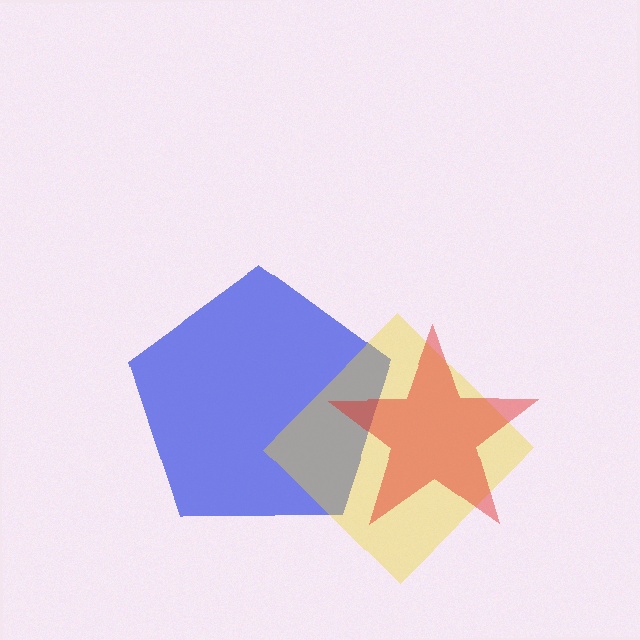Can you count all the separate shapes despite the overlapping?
Yes, there are 3 separate shapes.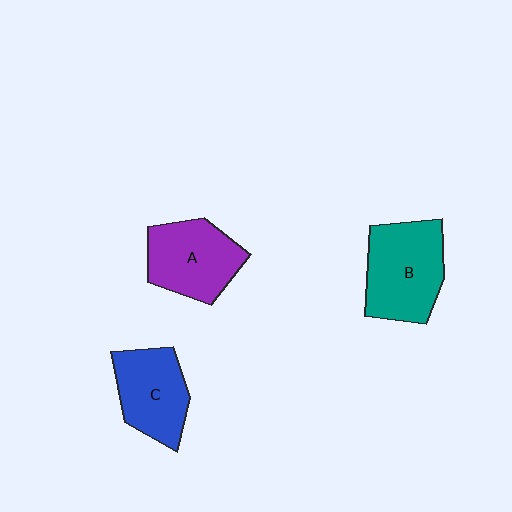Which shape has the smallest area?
Shape C (blue).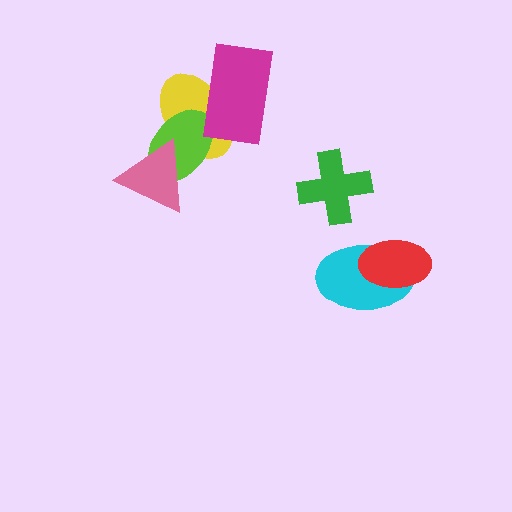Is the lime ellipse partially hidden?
Yes, it is partially covered by another shape.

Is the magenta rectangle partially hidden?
No, no other shape covers it.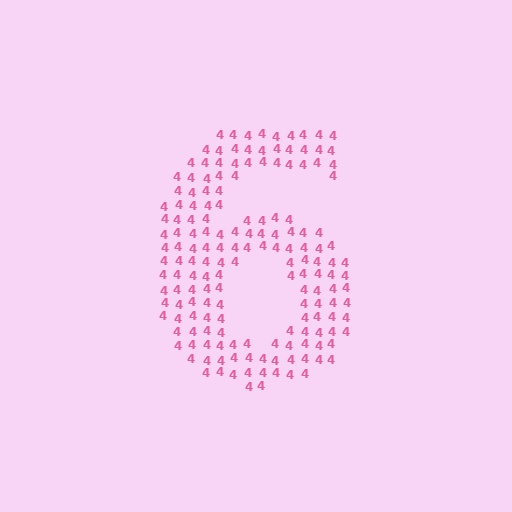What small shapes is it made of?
It is made of small digit 4's.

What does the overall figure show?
The overall figure shows the digit 6.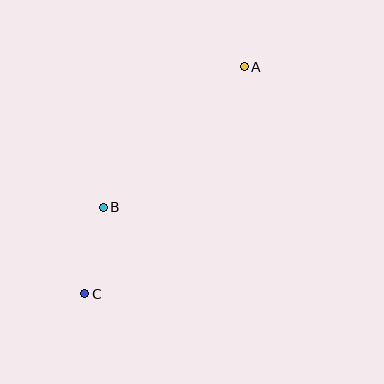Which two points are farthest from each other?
Points A and C are farthest from each other.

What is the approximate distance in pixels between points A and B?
The distance between A and B is approximately 199 pixels.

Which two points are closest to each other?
Points B and C are closest to each other.